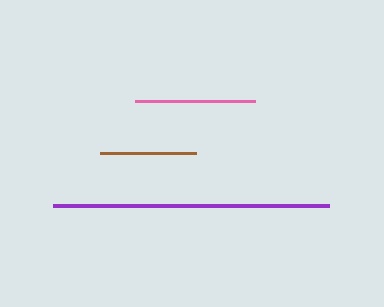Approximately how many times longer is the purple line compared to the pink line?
The purple line is approximately 2.3 times the length of the pink line.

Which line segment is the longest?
The purple line is the longest at approximately 276 pixels.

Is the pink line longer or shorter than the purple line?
The purple line is longer than the pink line.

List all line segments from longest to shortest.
From longest to shortest: purple, pink, brown.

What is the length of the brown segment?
The brown segment is approximately 97 pixels long.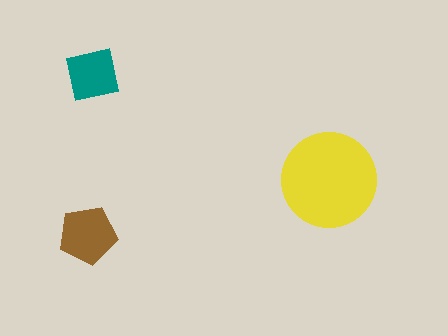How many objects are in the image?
There are 3 objects in the image.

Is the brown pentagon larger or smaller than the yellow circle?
Smaller.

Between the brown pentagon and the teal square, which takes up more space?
The brown pentagon.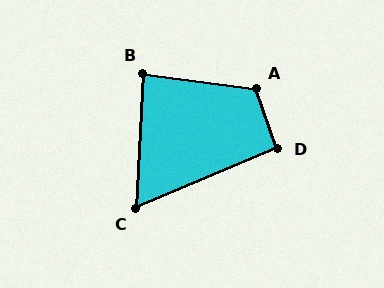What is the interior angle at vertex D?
Approximately 94 degrees (approximately right).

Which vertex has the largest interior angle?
A, at approximately 116 degrees.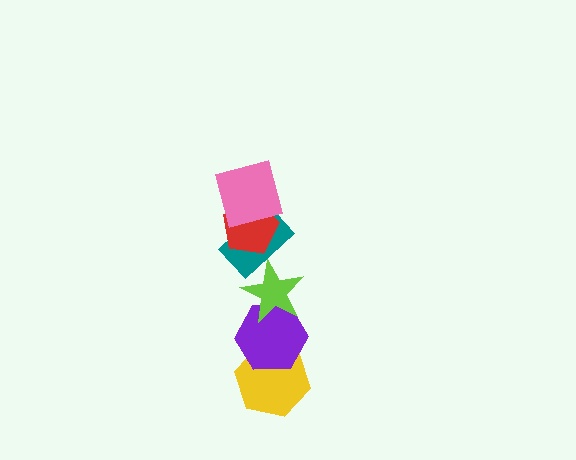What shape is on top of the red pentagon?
The pink square is on top of the red pentagon.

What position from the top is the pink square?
The pink square is 1st from the top.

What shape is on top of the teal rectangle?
The red pentagon is on top of the teal rectangle.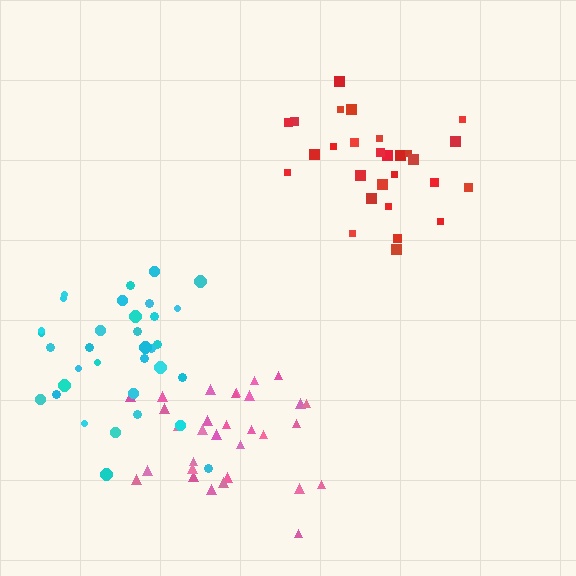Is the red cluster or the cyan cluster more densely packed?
Cyan.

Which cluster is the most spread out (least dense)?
Red.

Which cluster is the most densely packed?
Cyan.